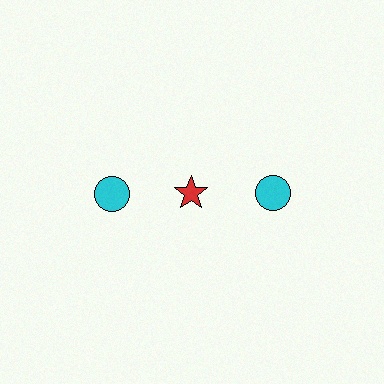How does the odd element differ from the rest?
It differs in both color (red instead of cyan) and shape (star instead of circle).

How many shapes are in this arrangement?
There are 3 shapes arranged in a grid pattern.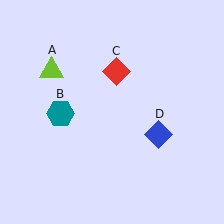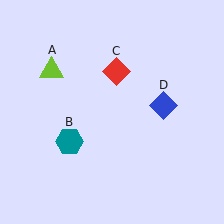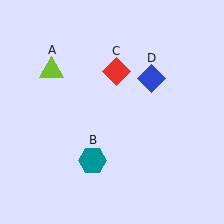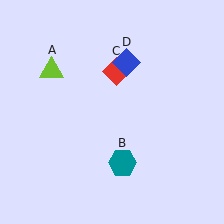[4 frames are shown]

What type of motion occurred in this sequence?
The teal hexagon (object B), blue diamond (object D) rotated counterclockwise around the center of the scene.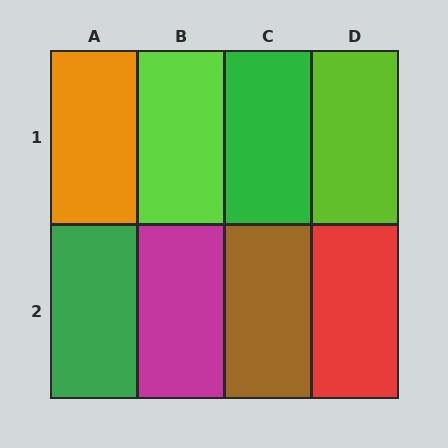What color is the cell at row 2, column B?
Magenta.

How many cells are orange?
1 cell is orange.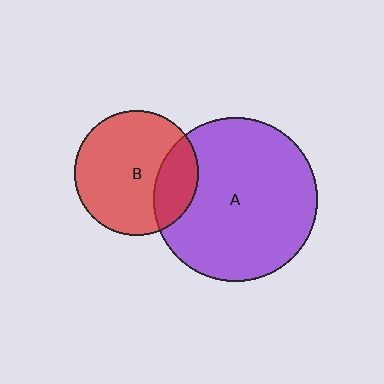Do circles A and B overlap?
Yes.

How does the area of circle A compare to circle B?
Approximately 1.7 times.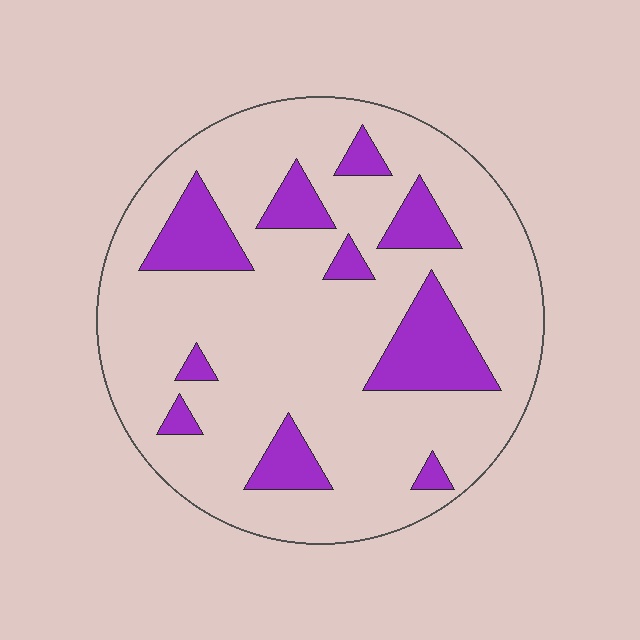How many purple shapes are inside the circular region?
10.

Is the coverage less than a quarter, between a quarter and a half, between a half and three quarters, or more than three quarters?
Less than a quarter.